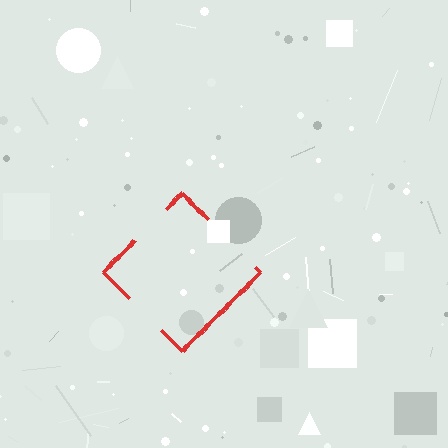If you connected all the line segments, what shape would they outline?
They would outline a diamond.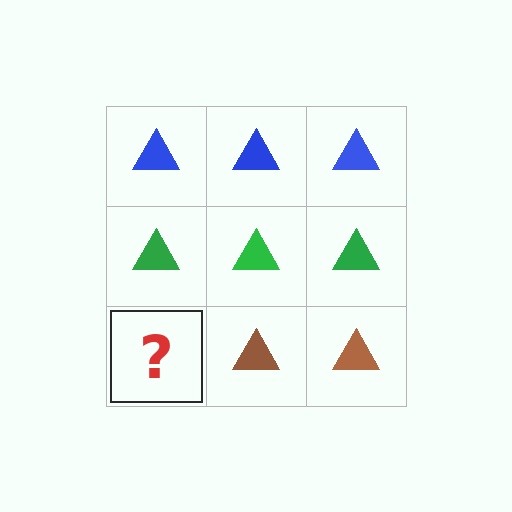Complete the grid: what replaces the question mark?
The question mark should be replaced with a brown triangle.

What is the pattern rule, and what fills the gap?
The rule is that each row has a consistent color. The gap should be filled with a brown triangle.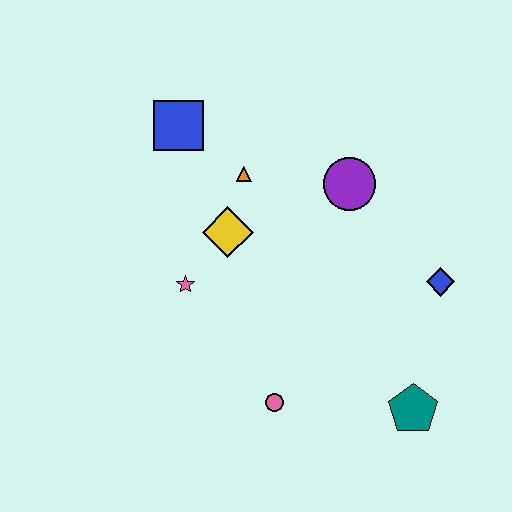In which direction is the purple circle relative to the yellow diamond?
The purple circle is to the right of the yellow diamond.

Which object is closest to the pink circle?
The teal pentagon is closest to the pink circle.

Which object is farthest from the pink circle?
The blue square is farthest from the pink circle.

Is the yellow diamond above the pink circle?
Yes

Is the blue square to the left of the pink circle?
Yes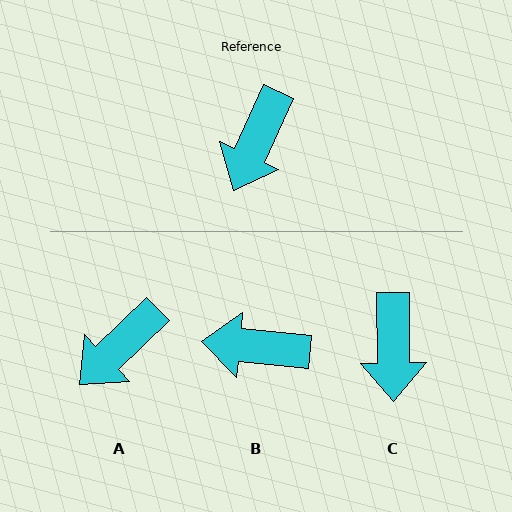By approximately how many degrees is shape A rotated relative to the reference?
Approximately 21 degrees clockwise.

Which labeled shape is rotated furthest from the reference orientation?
B, about 71 degrees away.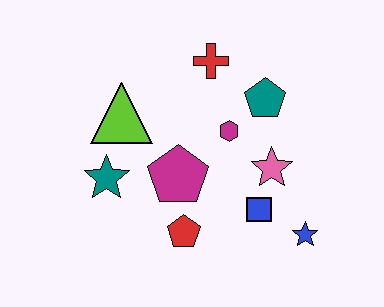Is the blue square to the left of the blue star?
Yes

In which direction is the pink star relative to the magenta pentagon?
The pink star is to the right of the magenta pentagon.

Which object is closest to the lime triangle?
The teal star is closest to the lime triangle.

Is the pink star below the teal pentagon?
Yes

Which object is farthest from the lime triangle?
The blue star is farthest from the lime triangle.